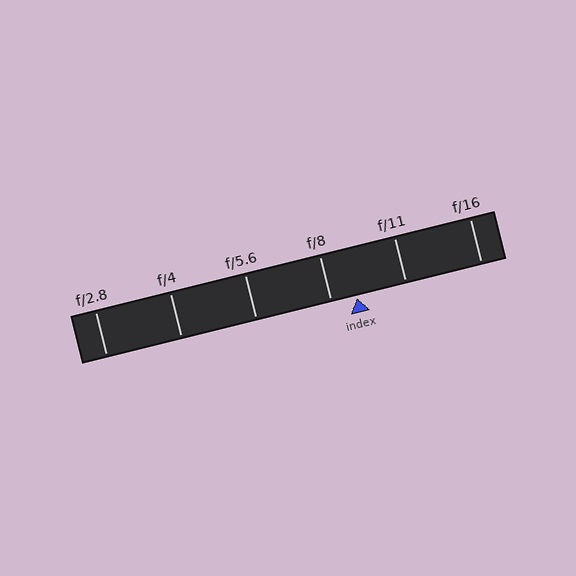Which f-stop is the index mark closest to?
The index mark is closest to f/8.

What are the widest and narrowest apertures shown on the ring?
The widest aperture shown is f/2.8 and the narrowest is f/16.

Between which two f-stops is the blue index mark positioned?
The index mark is between f/8 and f/11.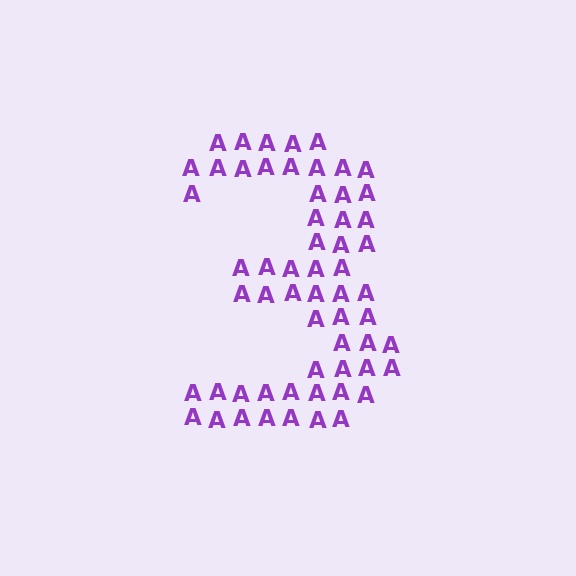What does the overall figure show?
The overall figure shows the digit 3.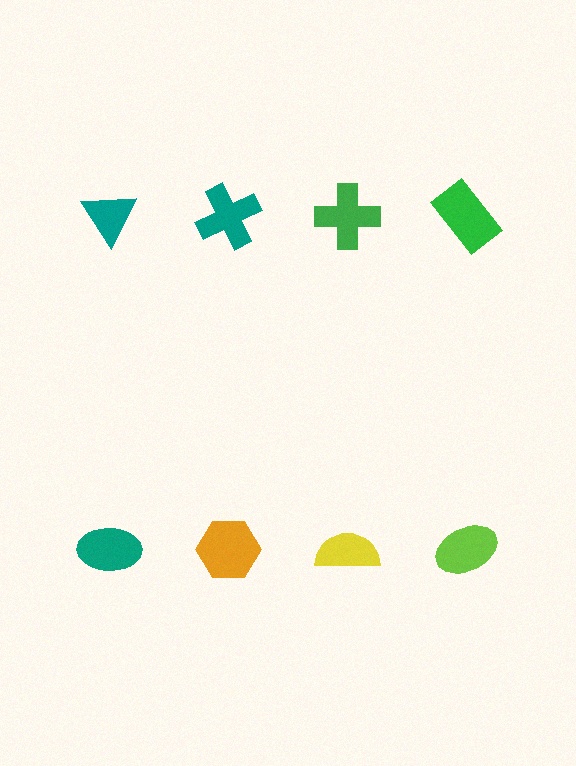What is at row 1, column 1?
A teal triangle.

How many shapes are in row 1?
4 shapes.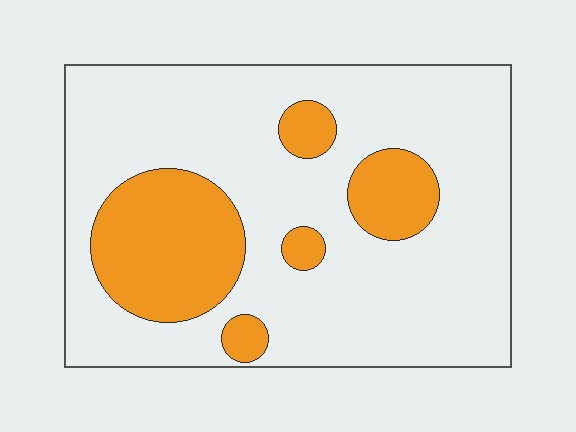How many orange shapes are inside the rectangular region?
5.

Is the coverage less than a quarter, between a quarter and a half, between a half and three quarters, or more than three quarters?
Less than a quarter.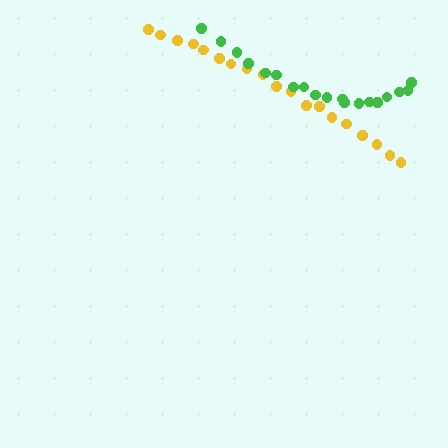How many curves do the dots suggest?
There are 2 distinct paths.